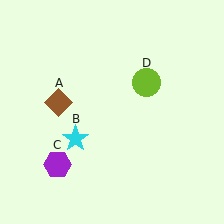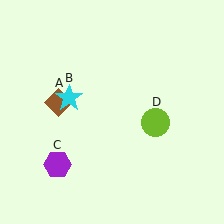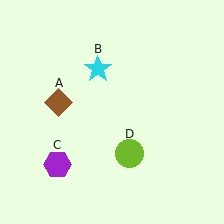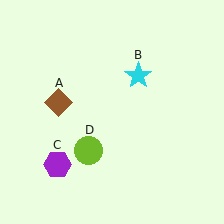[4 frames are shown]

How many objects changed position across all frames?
2 objects changed position: cyan star (object B), lime circle (object D).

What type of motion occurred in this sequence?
The cyan star (object B), lime circle (object D) rotated clockwise around the center of the scene.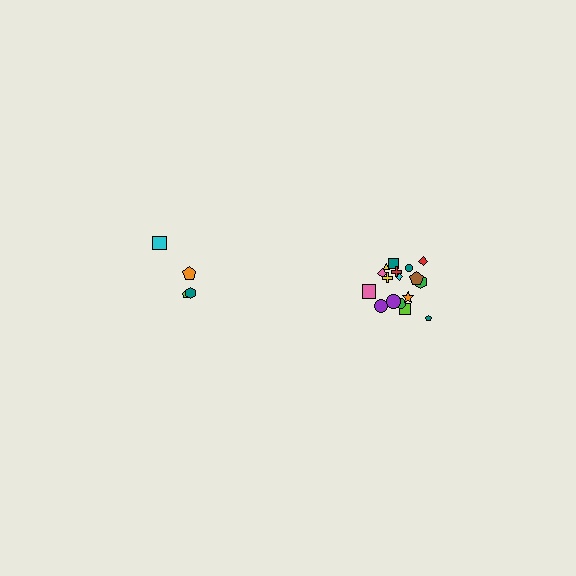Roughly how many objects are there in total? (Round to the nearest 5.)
Roughly 20 objects in total.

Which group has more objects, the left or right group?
The right group.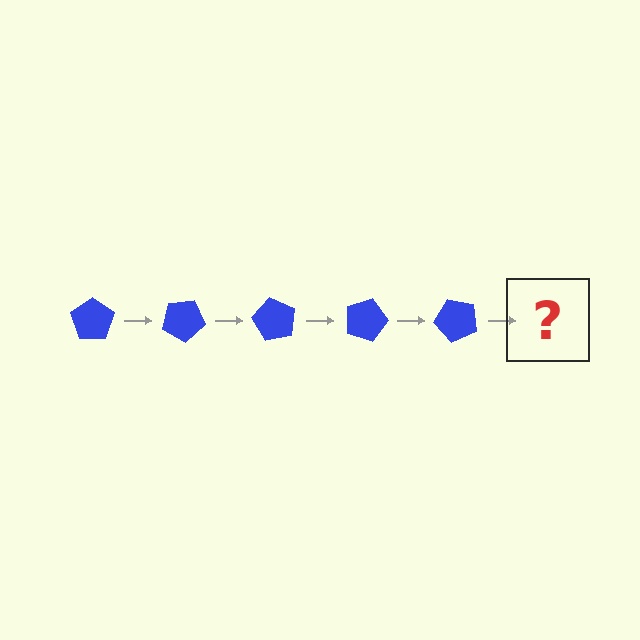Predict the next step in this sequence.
The next step is a blue pentagon rotated 150 degrees.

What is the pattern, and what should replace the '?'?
The pattern is that the pentagon rotates 30 degrees each step. The '?' should be a blue pentagon rotated 150 degrees.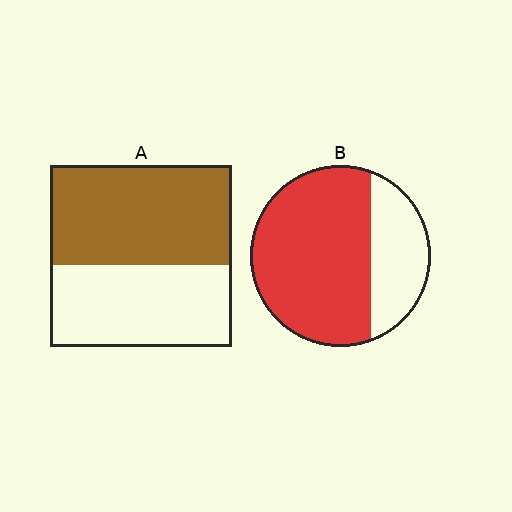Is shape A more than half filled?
Yes.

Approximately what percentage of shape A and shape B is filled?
A is approximately 55% and B is approximately 70%.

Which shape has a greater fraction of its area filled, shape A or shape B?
Shape B.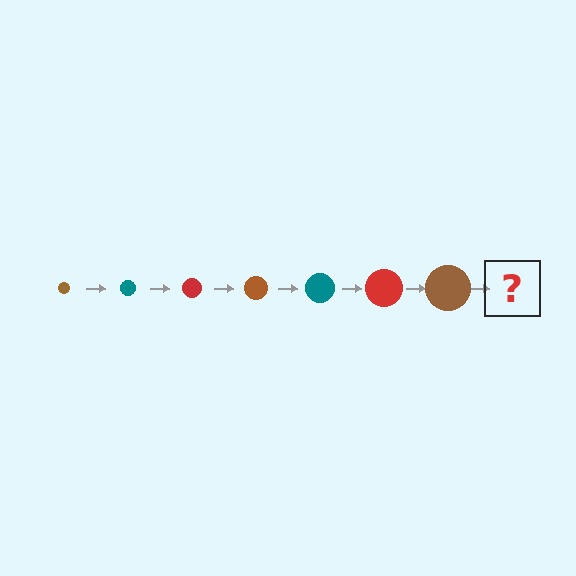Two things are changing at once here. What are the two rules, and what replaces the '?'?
The two rules are that the circle grows larger each step and the color cycles through brown, teal, and red. The '?' should be a teal circle, larger than the previous one.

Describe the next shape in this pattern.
It should be a teal circle, larger than the previous one.